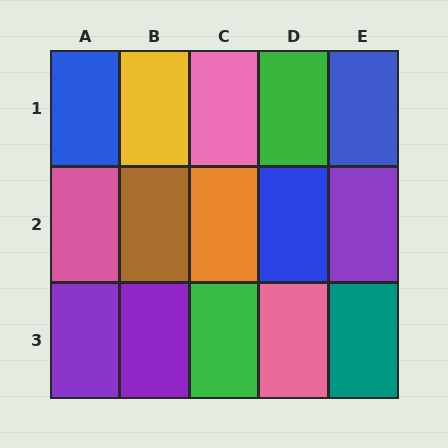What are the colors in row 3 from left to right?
Purple, purple, green, pink, teal.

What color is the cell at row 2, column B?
Brown.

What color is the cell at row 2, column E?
Purple.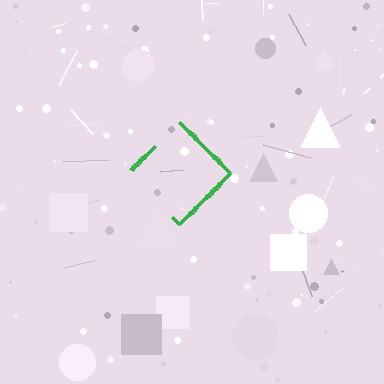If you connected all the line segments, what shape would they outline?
They would outline a diamond.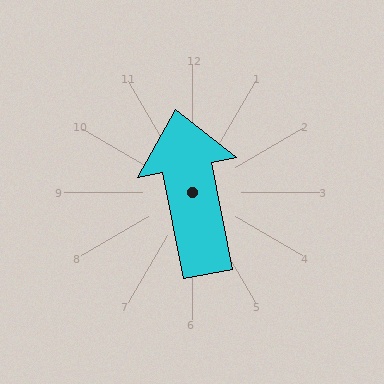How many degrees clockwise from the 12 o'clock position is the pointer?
Approximately 349 degrees.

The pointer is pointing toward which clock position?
Roughly 12 o'clock.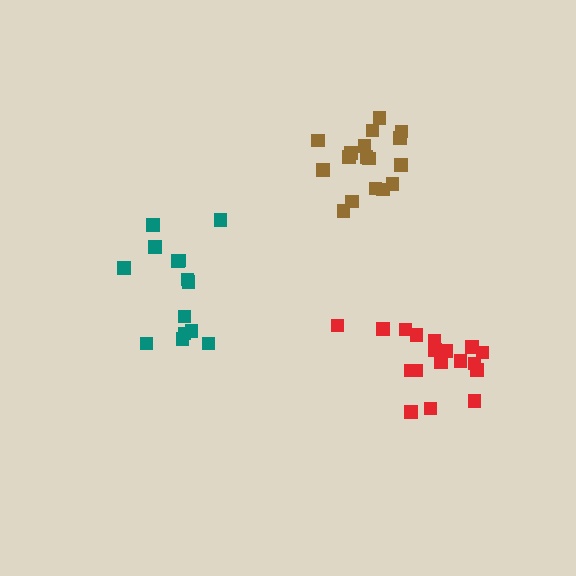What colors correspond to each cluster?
The clusters are colored: teal, brown, red.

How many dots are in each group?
Group 1: 14 dots, Group 2: 17 dots, Group 3: 18 dots (49 total).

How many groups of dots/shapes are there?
There are 3 groups.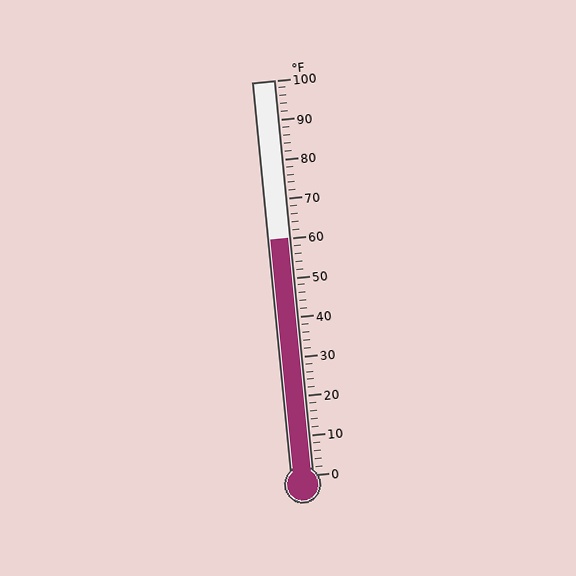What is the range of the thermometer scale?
The thermometer scale ranges from 0°F to 100°F.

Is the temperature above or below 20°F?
The temperature is above 20°F.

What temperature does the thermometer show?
The thermometer shows approximately 60°F.